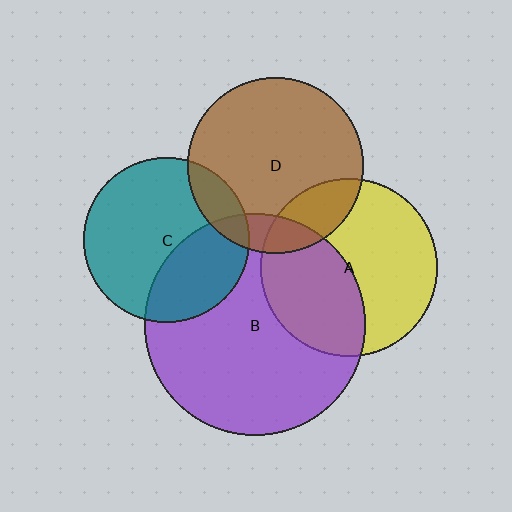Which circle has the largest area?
Circle B (purple).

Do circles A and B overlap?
Yes.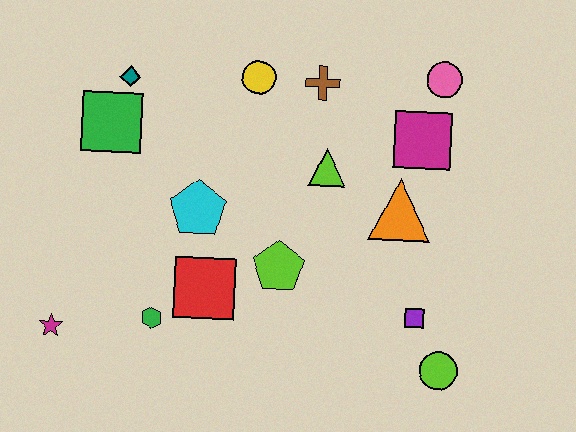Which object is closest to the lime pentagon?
The red square is closest to the lime pentagon.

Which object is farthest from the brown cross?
The magenta star is farthest from the brown cross.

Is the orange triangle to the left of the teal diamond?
No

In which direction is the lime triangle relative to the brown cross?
The lime triangle is below the brown cross.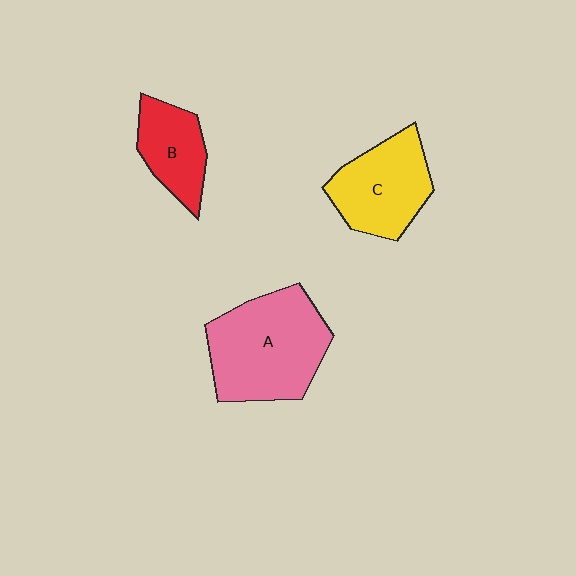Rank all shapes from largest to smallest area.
From largest to smallest: A (pink), C (yellow), B (red).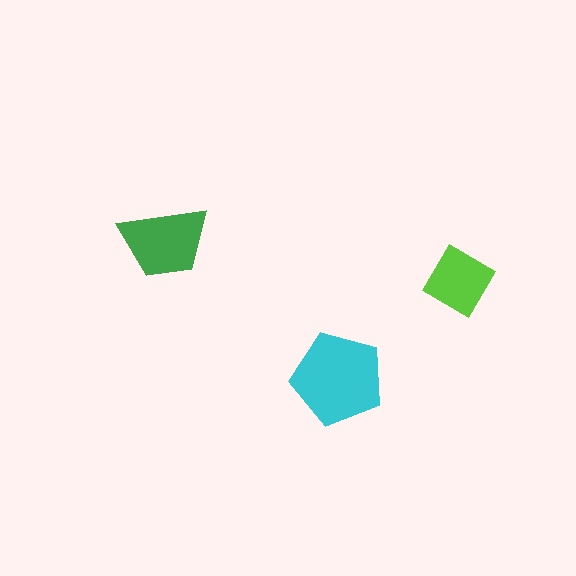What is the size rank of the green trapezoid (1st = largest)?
2nd.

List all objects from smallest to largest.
The lime diamond, the green trapezoid, the cyan pentagon.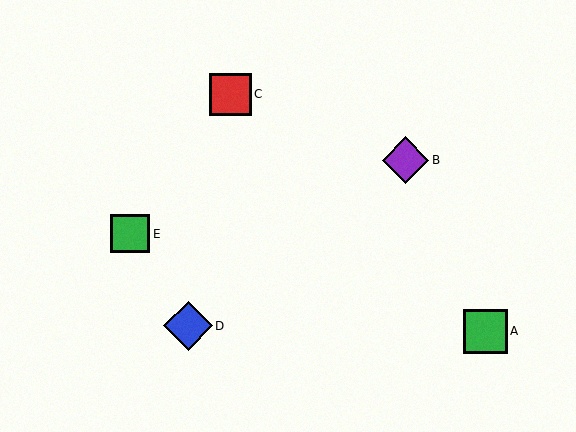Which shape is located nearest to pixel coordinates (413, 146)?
The purple diamond (labeled B) at (406, 160) is nearest to that location.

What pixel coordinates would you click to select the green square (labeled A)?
Click at (485, 331) to select the green square A.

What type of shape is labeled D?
Shape D is a blue diamond.